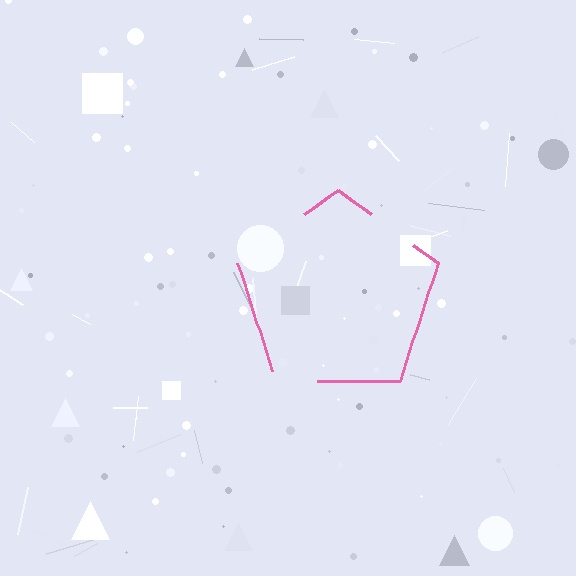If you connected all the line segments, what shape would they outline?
They would outline a pentagon.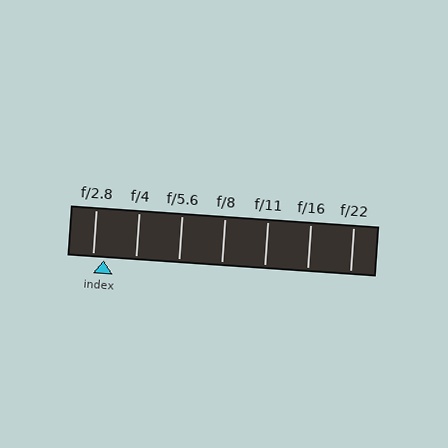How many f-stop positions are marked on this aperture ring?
There are 7 f-stop positions marked.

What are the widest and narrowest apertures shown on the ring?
The widest aperture shown is f/2.8 and the narrowest is f/22.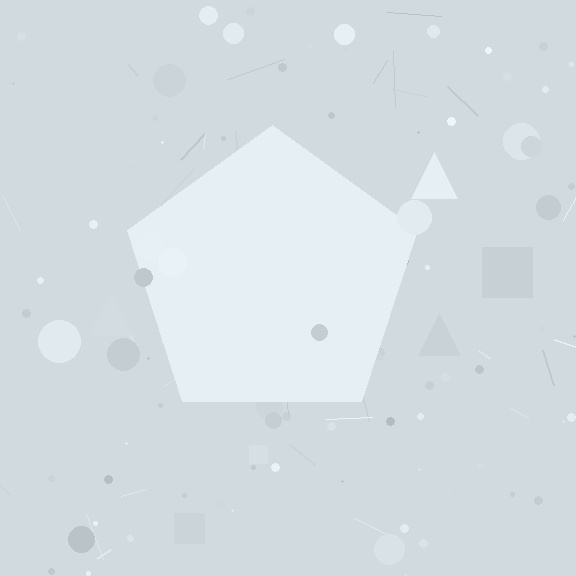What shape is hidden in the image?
A pentagon is hidden in the image.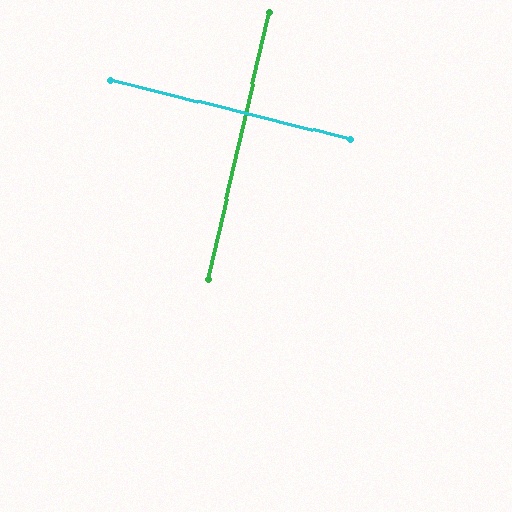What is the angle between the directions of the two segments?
Approximately 89 degrees.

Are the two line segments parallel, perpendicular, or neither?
Perpendicular — they meet at approximately 89°.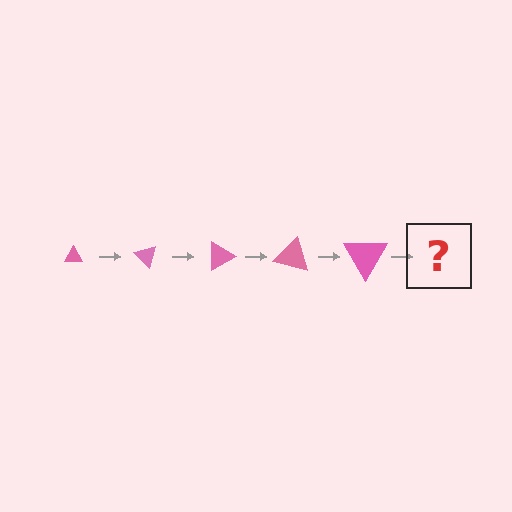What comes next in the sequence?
The next element should be a triangle, larger than the previous one and rotated 225 degrees from the start.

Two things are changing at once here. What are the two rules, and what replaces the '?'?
The two rules are that the triangle grows larger each step and it rotates 45 degrees each step. The '?' should be a triangle, larger than the previous one and rotated 225 degrees from the start.